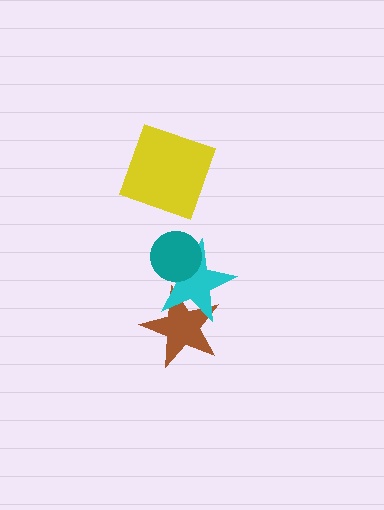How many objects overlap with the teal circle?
1 object overlaps with the teal circle.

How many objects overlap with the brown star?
1 object overlaps with the brown star.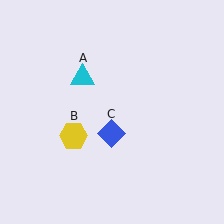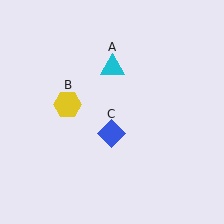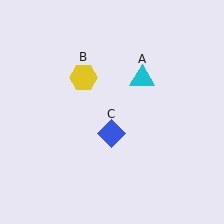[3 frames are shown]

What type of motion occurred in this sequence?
The cyan triangle (object A), yellow hexagon (object B) rotated clockwise around the center of the scene.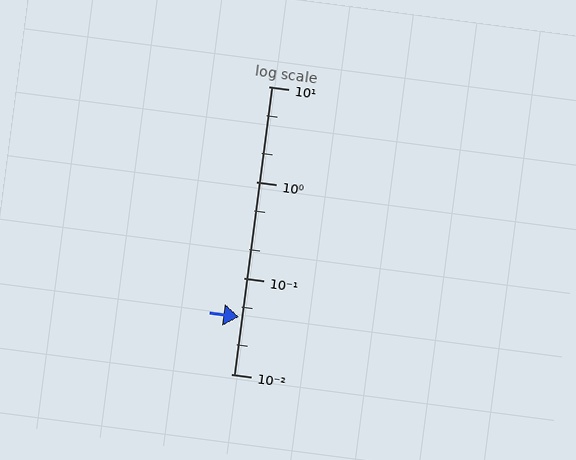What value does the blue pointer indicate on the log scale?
The pointer indicates approximately 0.039.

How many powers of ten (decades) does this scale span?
The scale spans 3 decades, from 0.01 to 10.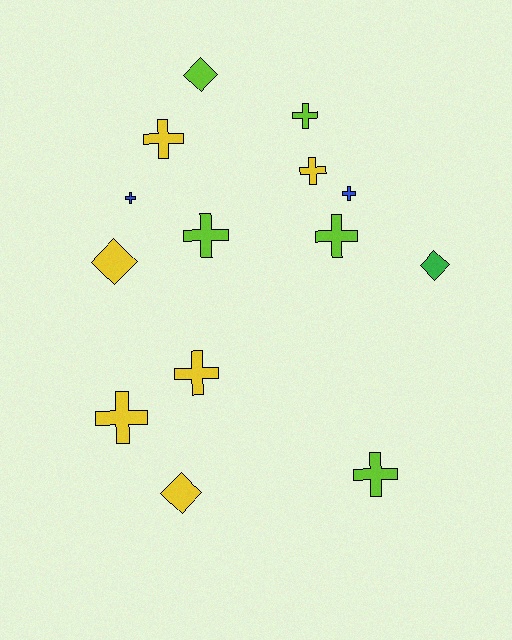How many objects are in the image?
There are 14 objects.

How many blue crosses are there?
There are 2 blue crosses.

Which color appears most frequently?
Yellow, with 6 objects.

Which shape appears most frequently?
Cross, with 10 objects.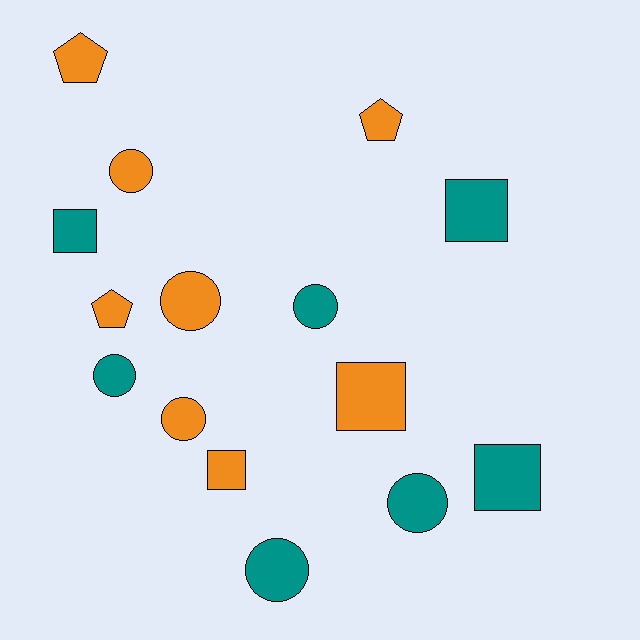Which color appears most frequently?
Orange, with 8 objects.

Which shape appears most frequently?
Circle, with 7 objects.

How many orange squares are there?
There are 2 orange squares.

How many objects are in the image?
There are 15 objects.